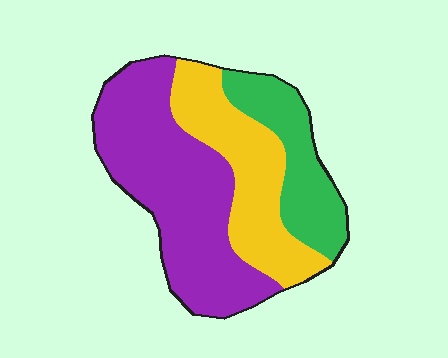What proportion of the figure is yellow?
Yellow covers roughly 30% of the figure.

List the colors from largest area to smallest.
From largest to smallest: purple, yellow, green.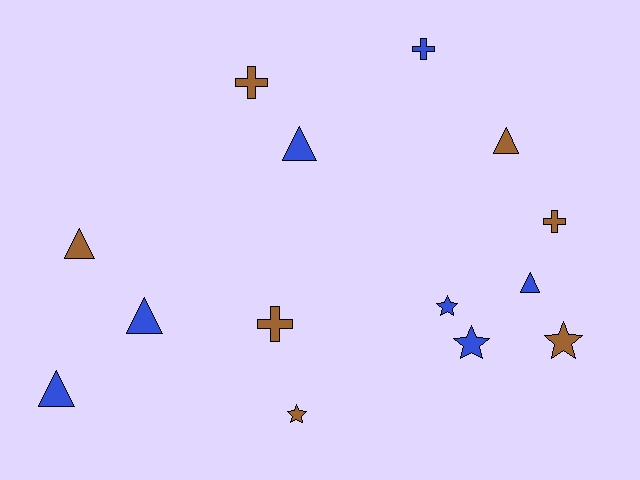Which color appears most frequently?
Blue, with 7 objects.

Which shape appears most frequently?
Triangle, with 6 objects.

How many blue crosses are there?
There is 1 blue cross.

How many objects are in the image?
There are 14 objects.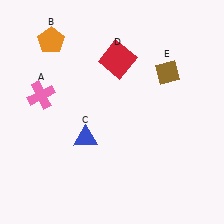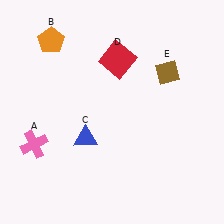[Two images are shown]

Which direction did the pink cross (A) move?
The pink cross (A) moved down.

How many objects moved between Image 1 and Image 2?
1 object moved between the two images.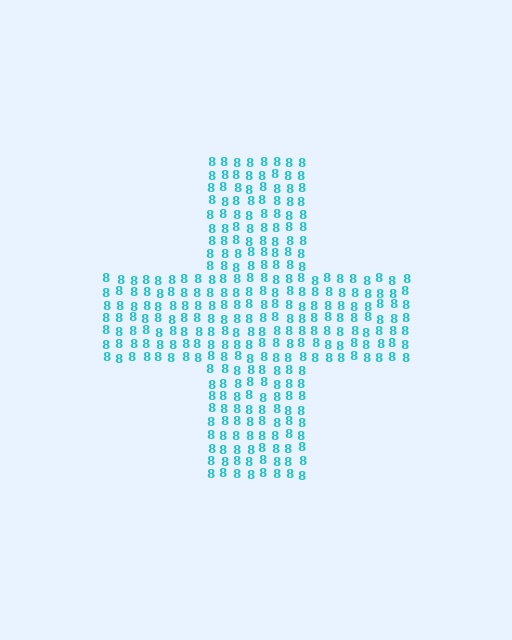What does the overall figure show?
The overall figure shows a cross.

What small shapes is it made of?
It is made of small digit 8's.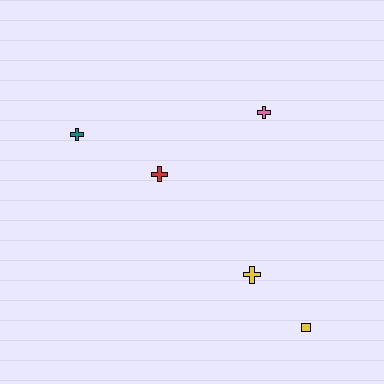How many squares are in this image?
There is 1 square.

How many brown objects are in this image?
There are no brown objects.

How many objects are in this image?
There are 5 objects.